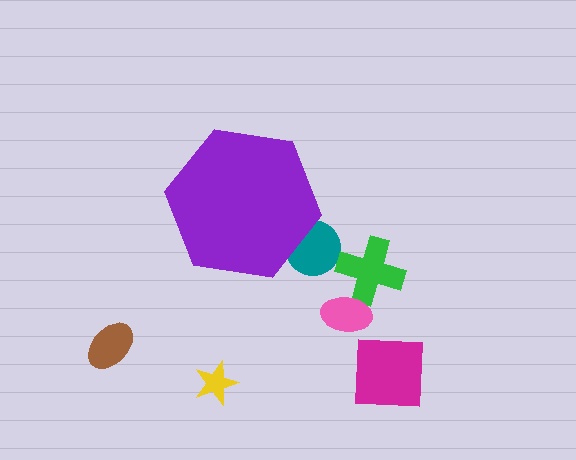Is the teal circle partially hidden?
Yes, the teal circle is partially hidden behind the purple hexagon.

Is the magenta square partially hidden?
No, the magenta square is fully visible.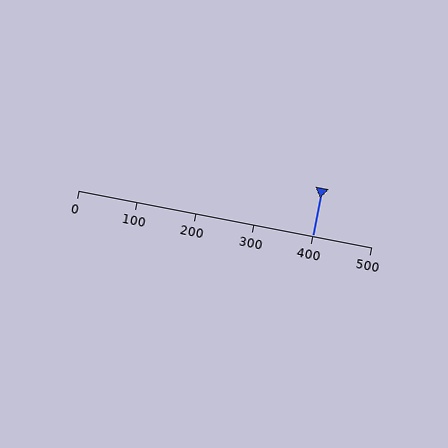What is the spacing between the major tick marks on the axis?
The major ticks are spaced 100 apart.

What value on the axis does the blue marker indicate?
The marker indicates approximately 400.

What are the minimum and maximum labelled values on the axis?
The axis runs from 0 to 500.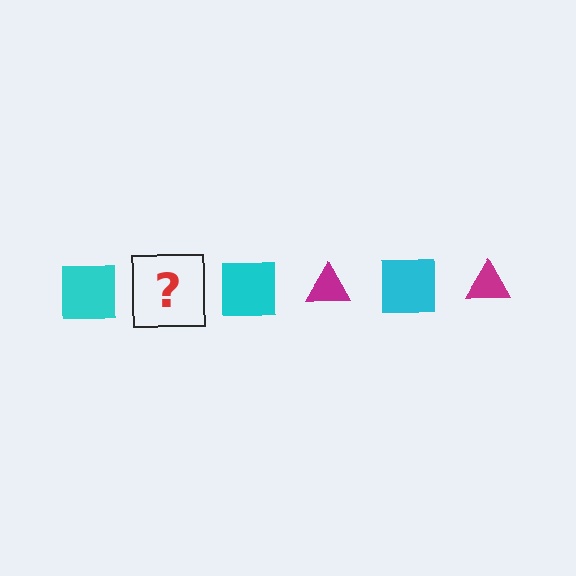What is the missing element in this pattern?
The missing element is a magenta triangle.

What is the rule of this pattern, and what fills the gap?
The rule is that the pattern alternates between cyan square and magenta triangle. The gap should be filled with a magenta triangle.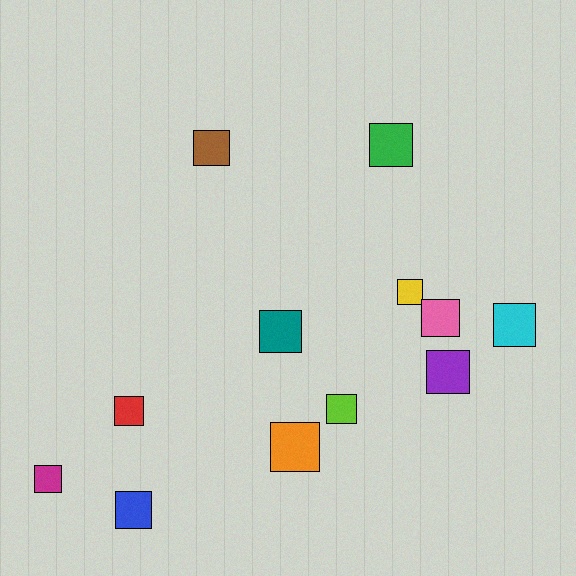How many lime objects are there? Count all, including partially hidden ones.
There is 1 lime object.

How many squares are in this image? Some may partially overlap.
There are 12 squares.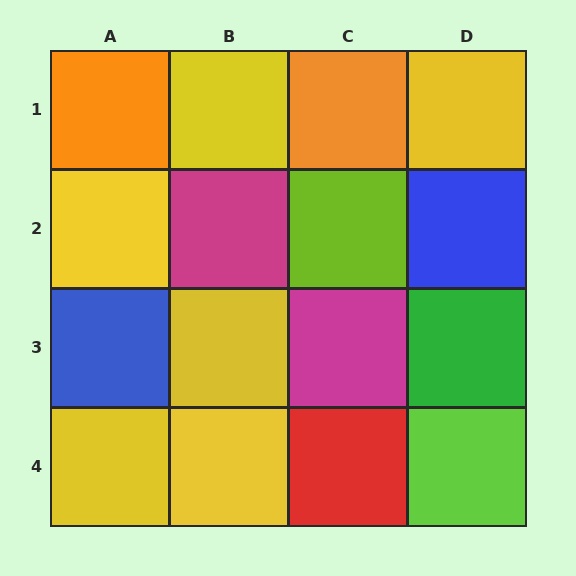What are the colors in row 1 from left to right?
Orange, yellow, orange, yellow.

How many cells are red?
1 cell is red.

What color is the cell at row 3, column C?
Magenta.